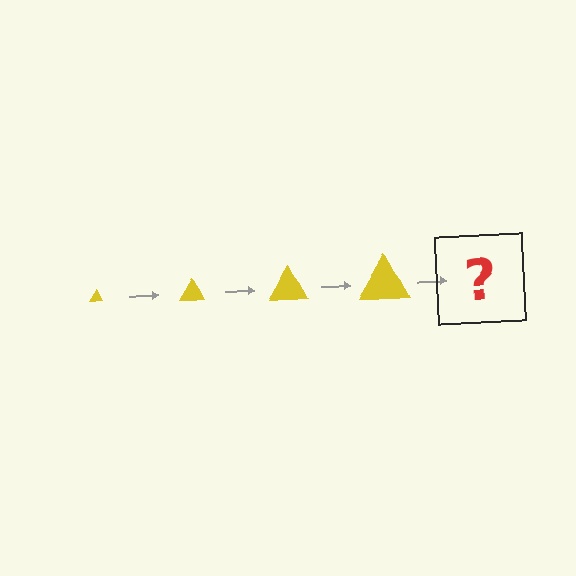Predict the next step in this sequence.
The next step is a yellow triangle, larger than the previous one.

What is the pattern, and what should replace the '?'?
The pattern is that the triangle gets progressively larger each step. The '?' should be a yellow triangle, larger than the previous one.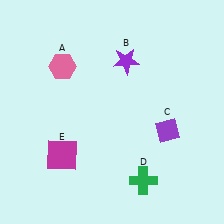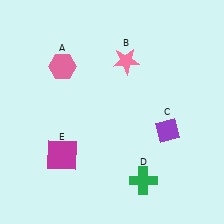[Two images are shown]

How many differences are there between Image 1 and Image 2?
There is 1 difference between the two images.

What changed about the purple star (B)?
In Image 1, B is purple. In Image 2, it changed to pink.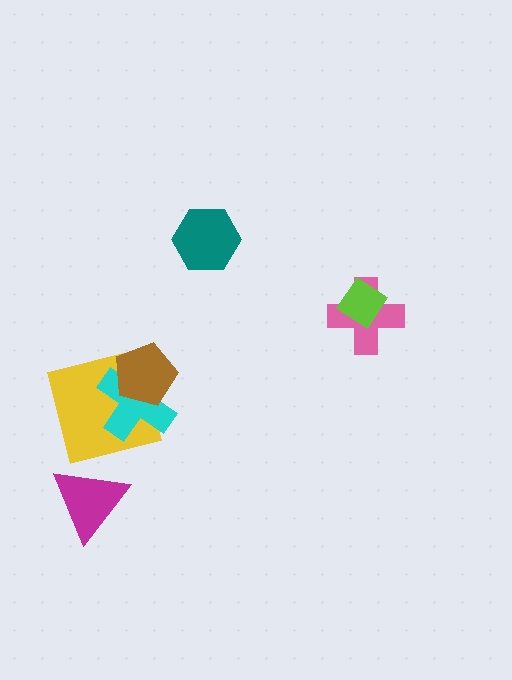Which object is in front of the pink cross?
The lime diamond is in front of the pink cross.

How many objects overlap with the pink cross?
1 object overlaps with the pink cross.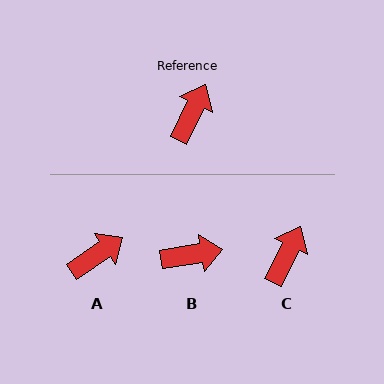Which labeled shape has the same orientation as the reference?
C.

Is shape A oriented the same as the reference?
No, it is off by about 30 degrees.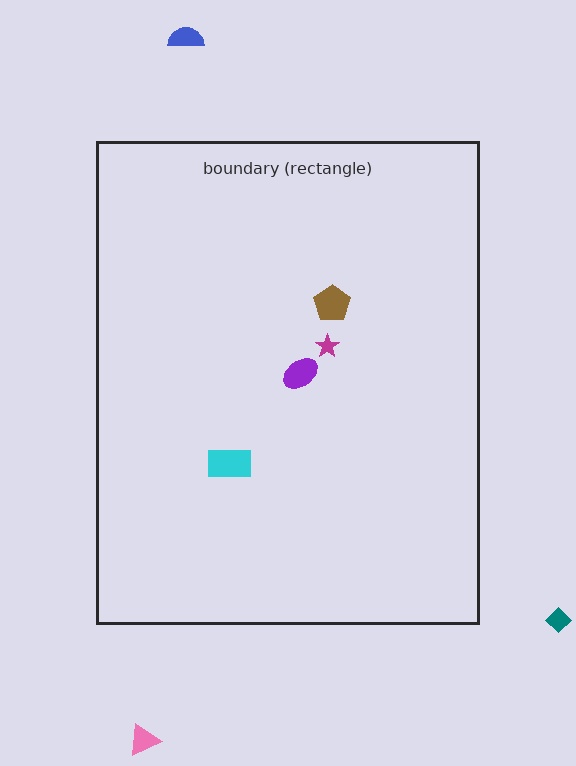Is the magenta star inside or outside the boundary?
Inside.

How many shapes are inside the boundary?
4 inside, 3 outside.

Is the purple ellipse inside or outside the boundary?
Inside.